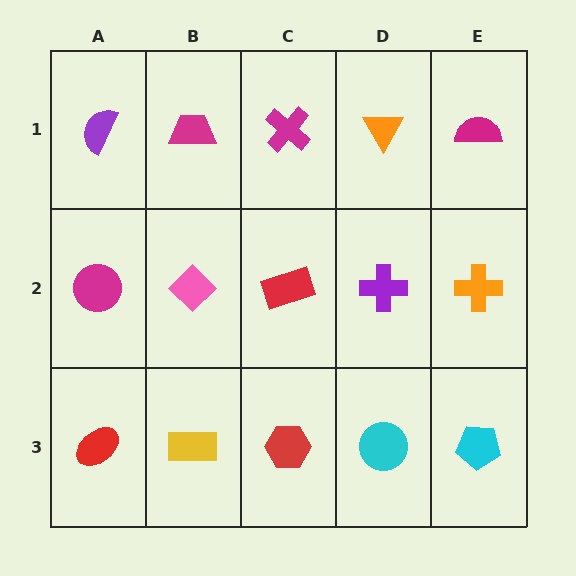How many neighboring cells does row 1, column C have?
3.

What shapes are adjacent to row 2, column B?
A magenta trapezoid (row 1, column B), a yellow rectangle (row 3, column B), a magenta circle (row 2, column A), a red rectangle (row 2, column C).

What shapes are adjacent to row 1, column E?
An orange cross (row 2, column E), an orange triangle (row 1, column D).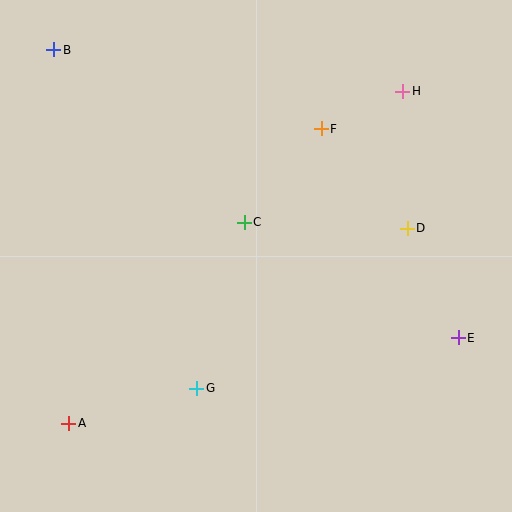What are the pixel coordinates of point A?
Point A is at (69, 423).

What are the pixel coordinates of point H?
Point H is at (403, 91).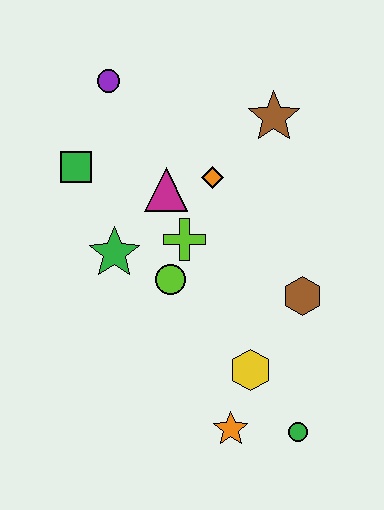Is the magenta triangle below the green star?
No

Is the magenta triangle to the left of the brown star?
Yes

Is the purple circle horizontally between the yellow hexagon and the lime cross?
No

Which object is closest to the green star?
The lime circle is closest to the green star.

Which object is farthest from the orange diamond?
The green circle is farthest from the orange diamond.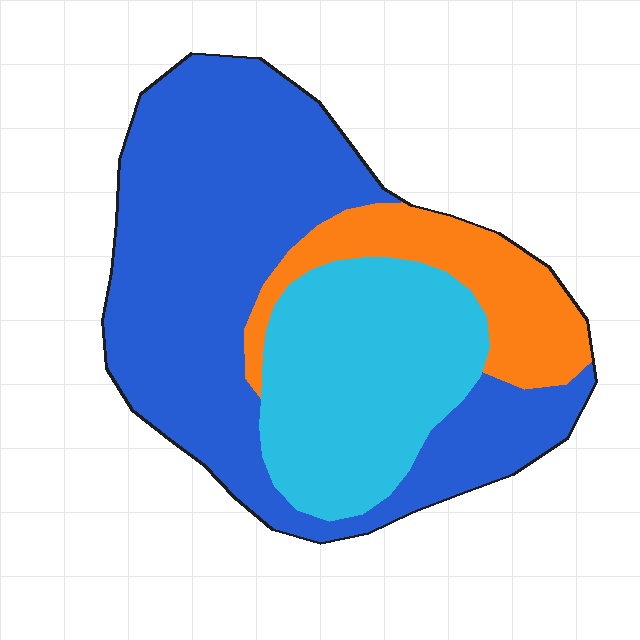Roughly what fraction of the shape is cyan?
Cyan covers about 30% of the shape.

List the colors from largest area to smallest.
From largest to smallest: blue, cyan, orange.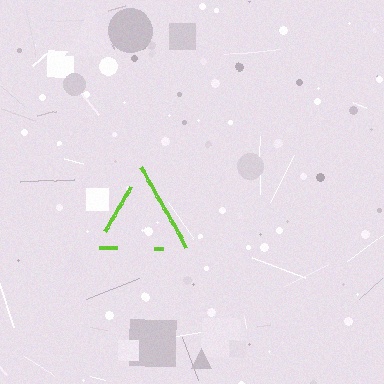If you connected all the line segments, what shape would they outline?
They would outline a triangle.